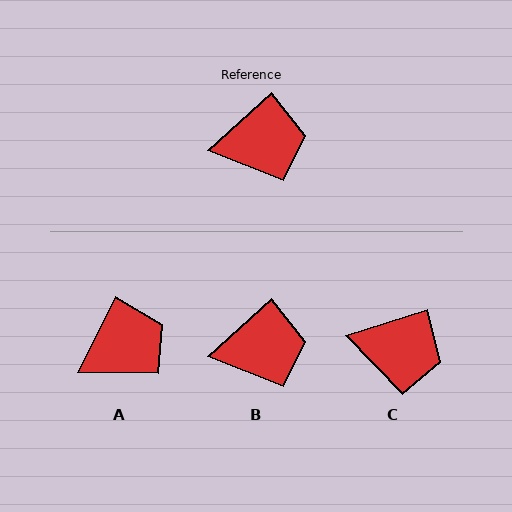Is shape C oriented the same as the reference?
No, it is off by about 25 degrees.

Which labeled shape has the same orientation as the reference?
B.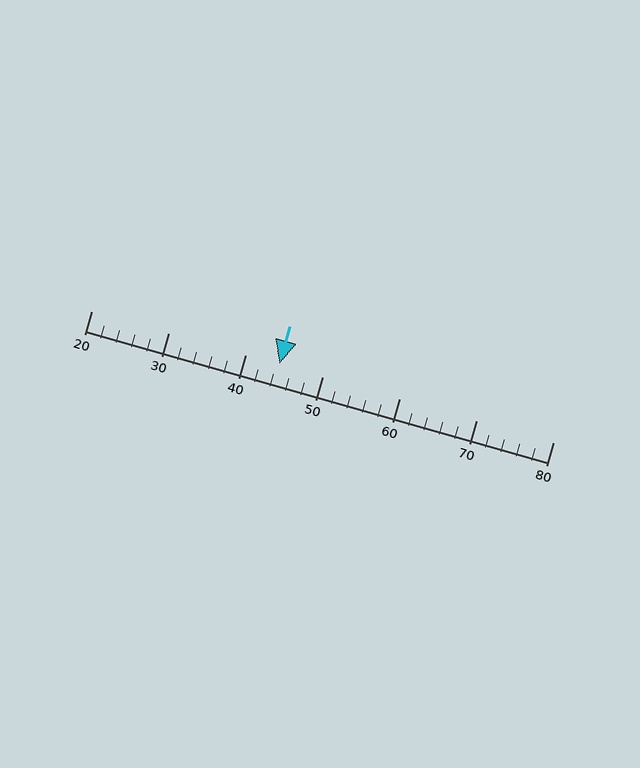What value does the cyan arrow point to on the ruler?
The cyan arrow points to approximately 44.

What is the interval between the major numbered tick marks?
The major tick marks are spaced 10 units apart.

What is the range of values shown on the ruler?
The ruler shows values from 20 to 80.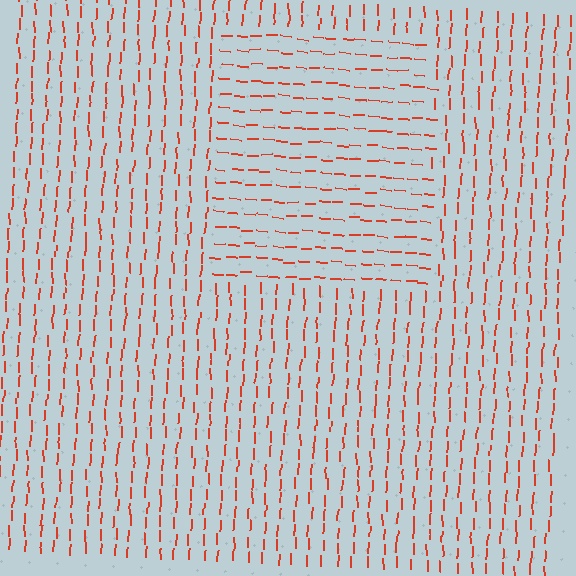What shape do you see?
I see a rectangle.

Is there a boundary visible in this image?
Yes, there is a texture boundary formed by a change in line orientation.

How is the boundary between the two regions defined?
The boundary is defined purely by a change in line orientation (approximately 89 degrees difference). All lines are the same color and thickness.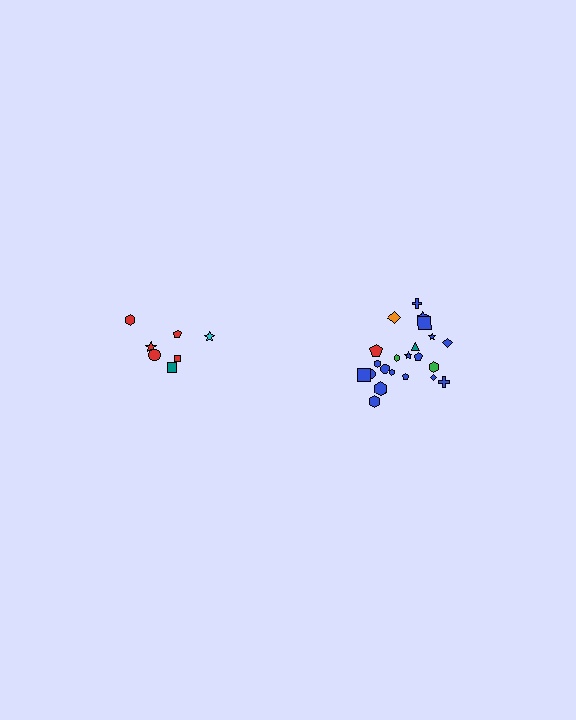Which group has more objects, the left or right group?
The right group.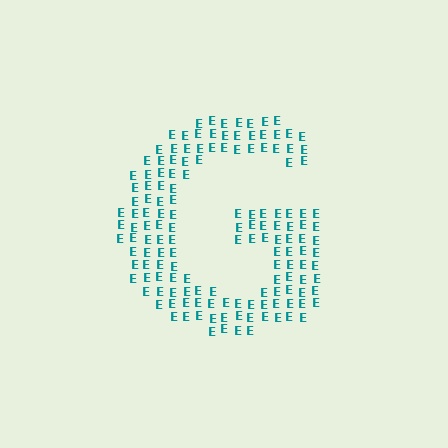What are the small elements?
The small elements are letter E's.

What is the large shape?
The large shape is the letter G.